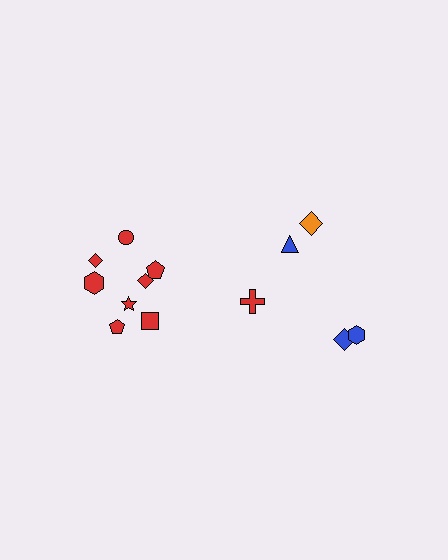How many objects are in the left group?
There are 8 objects.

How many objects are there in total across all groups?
There are 13 objects.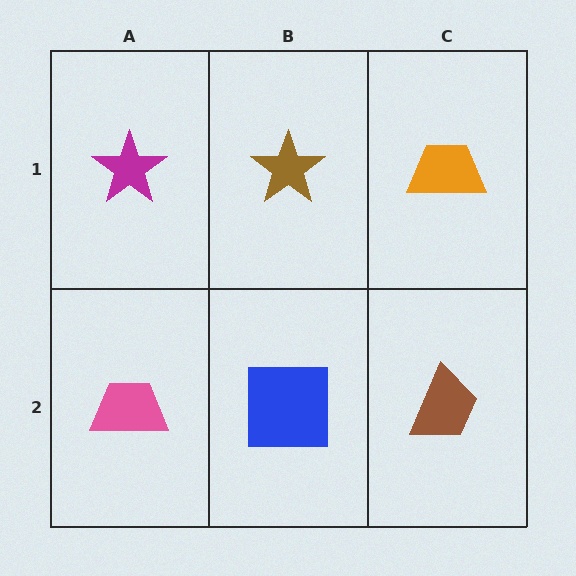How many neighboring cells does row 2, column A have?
2.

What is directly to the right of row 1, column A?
A brown star.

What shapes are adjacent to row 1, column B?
A blue square (row 2, column B), a magenta star (row 1, column A), an orange trapezoid (row 1, column C).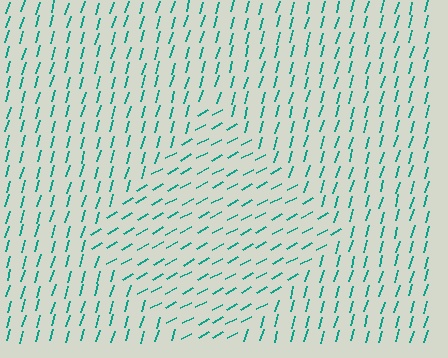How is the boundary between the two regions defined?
The boundary is defined purely by a change in line orientation (approximately 45 degrees difference). All lines are the same color and thickness.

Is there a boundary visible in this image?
Yes, there is a texture boundary formed by a change in line orientation.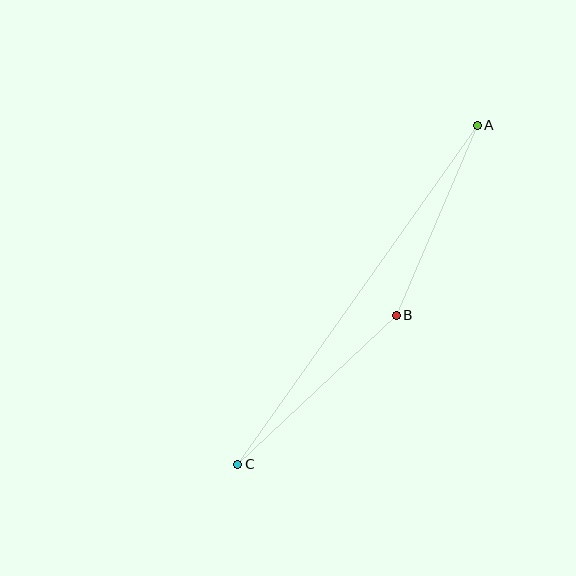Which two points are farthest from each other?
Points A and C are farthest from each other.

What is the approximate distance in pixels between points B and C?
The distance between B and C is approximately 218 pixels.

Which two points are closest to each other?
Points A and B are closest to each other.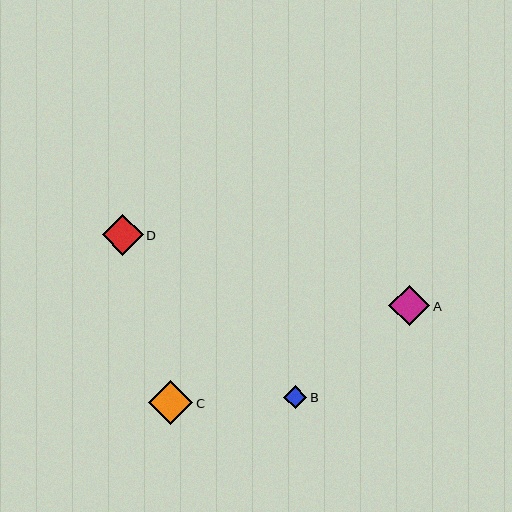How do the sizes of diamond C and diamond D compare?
Diamond C and diamond D are approximately the same size.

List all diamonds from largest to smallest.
From largest to smallest: C, D, A, B.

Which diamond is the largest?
Diamond C is the largest with a size of approximately 44 pixels.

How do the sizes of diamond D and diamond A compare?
Diamond D and diamond A are approximately the same size.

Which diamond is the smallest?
Diamond B is the smallest with a size of approximately 23 pixels.